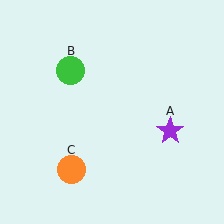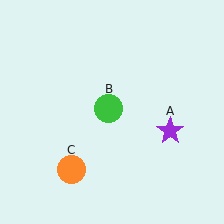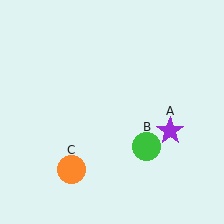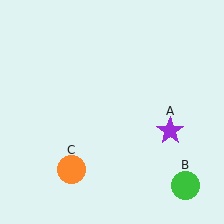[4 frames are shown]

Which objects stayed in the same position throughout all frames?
Purple star (object A) and orange circle (object C) remained stationary.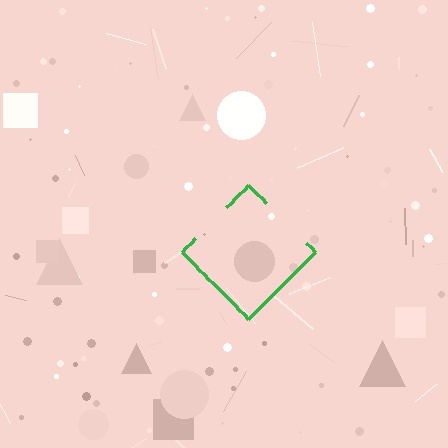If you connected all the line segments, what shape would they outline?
They would outline a diamond.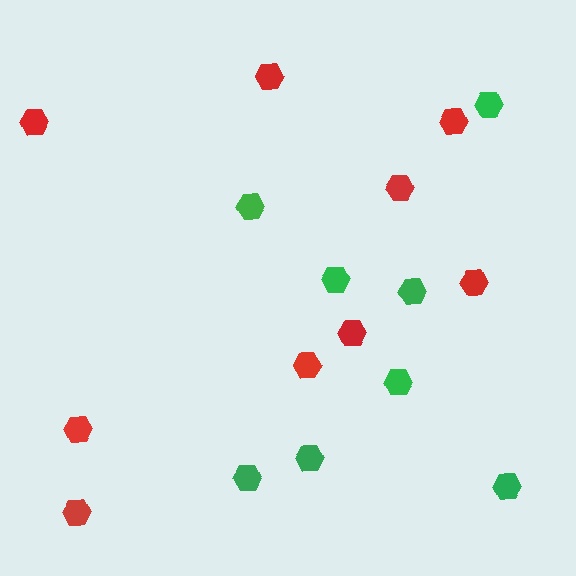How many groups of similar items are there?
There are 2 groups: one group of green hexagons (8) and one group of red hexagons (9).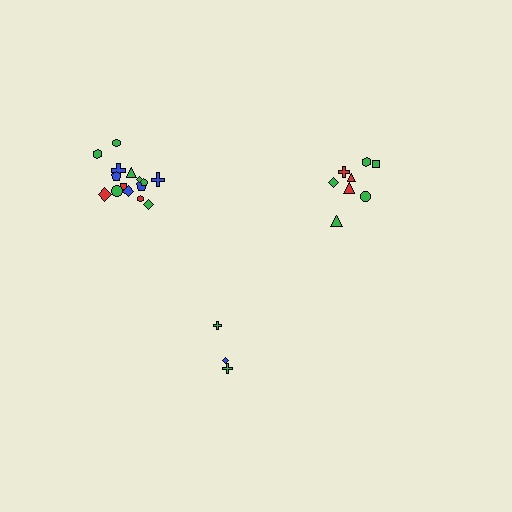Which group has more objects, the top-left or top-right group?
The top-left group.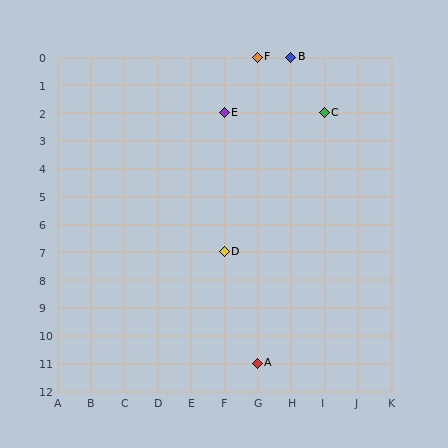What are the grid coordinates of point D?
Point D is at grid coordinates (F, 7).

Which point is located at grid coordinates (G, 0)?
Point F is at (G, 0).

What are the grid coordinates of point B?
Point B is at grid coordinates (H, 0).